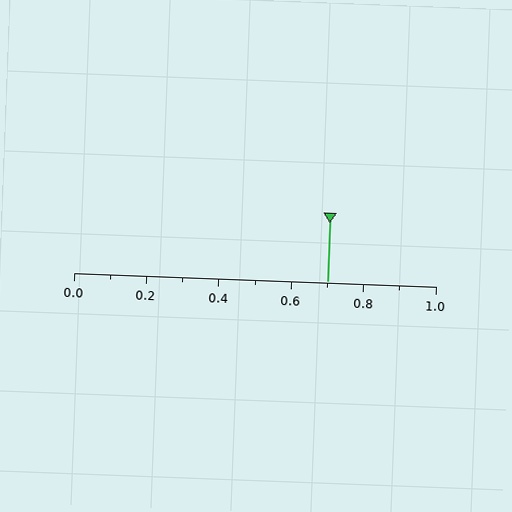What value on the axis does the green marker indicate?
The marker indicates approximately 0.7.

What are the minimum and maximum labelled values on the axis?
The axis runs from 0.0 to 1.0.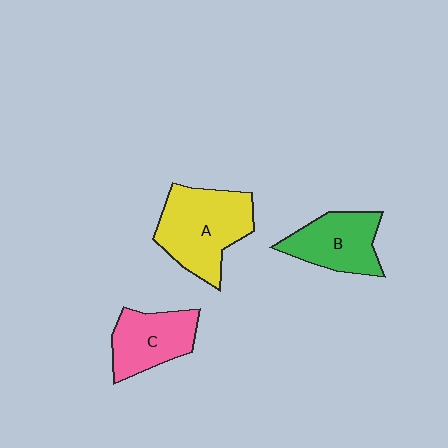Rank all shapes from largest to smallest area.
From largest to smallest: A (yellow), B (green), C (pink).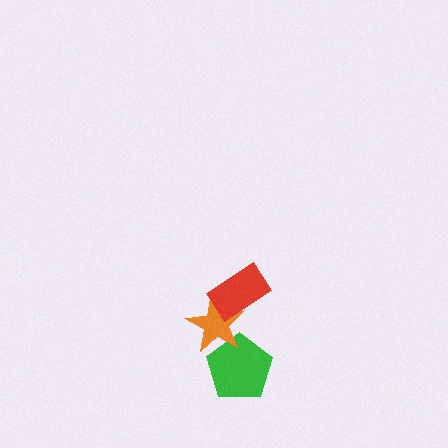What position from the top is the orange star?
The orange star is 2nd from the top.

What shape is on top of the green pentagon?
The orange star is on top of the green pentagon.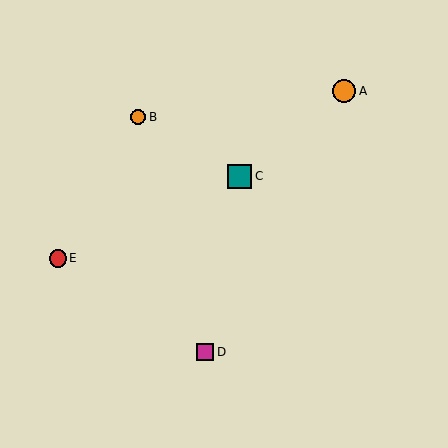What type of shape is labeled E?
Shape E is a red circle.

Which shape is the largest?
The teal square (labeled C) is the largest.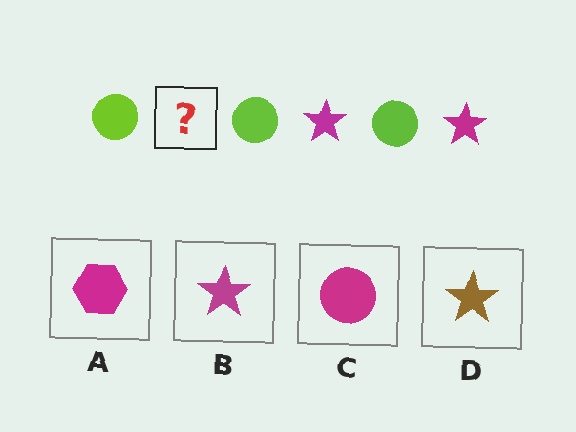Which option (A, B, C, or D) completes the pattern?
B.